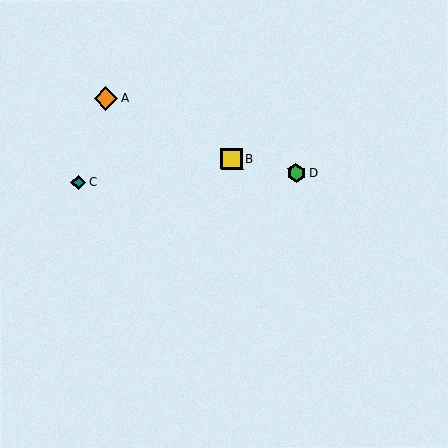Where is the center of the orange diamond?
The center of the orange diamond is at (106, 99).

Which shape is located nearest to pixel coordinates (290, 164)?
The green hexagon (labeled D) at (296, 173) is nearest to that location.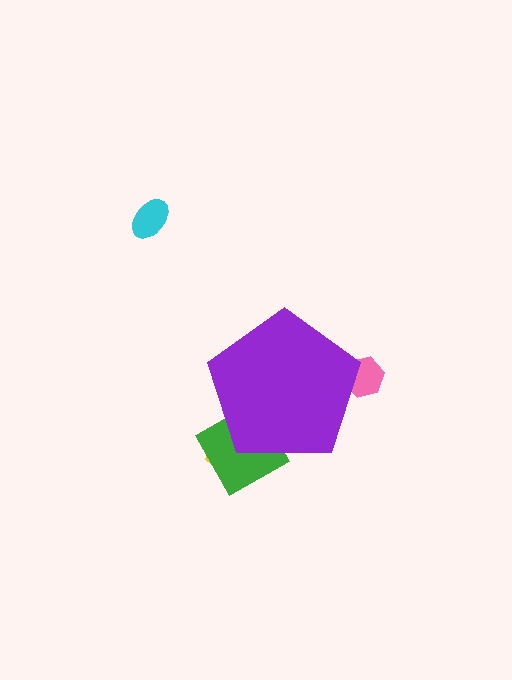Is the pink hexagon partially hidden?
Yes, the pink hexagon is partially hidden behind the purple pentagon.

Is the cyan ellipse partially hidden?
No, the cyan ellipse is fully visible.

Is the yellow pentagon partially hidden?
Yes, the yellow pentagon is partially hidden behind the purple pentagon.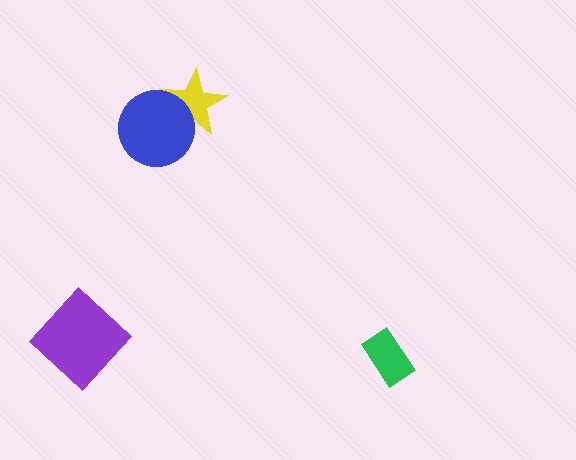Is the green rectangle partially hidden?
No, no other shape covers it.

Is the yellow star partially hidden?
Yes, it is partially covered by another shape.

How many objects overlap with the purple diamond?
0 objects overlap with the purple diamond.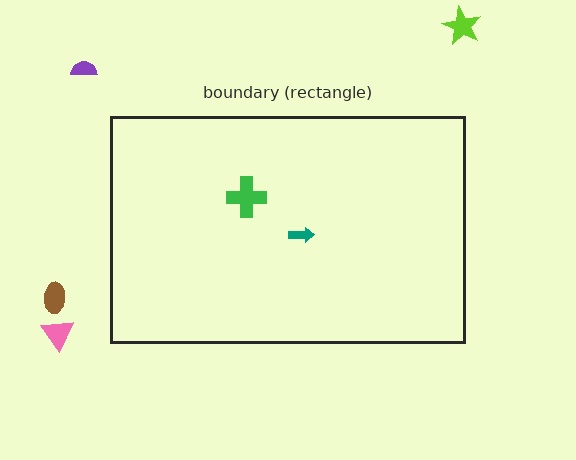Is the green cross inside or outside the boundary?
Inside.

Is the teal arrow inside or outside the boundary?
Inside.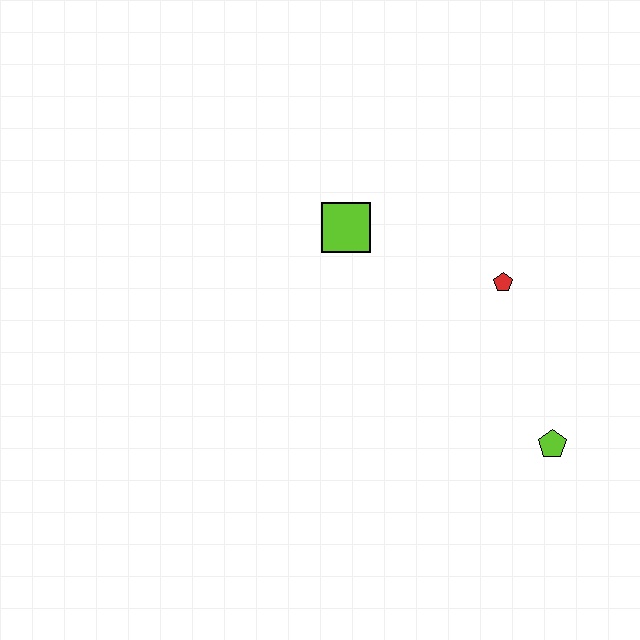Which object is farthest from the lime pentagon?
The lime square is farthest from the lime pentagon.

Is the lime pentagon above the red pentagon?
No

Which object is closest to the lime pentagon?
The red pentagon is closest to the lime pentagon.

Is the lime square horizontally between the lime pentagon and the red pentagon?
No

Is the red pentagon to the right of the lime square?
Yes